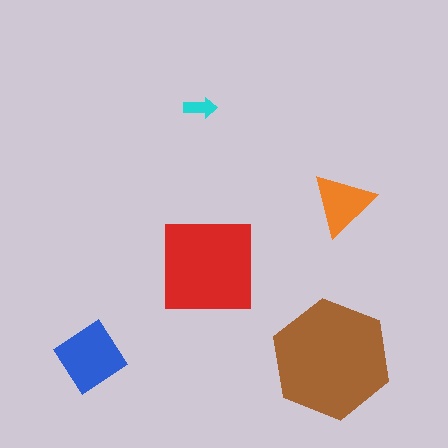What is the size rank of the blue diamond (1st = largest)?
3rd.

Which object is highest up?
The cyan arrow is topmost.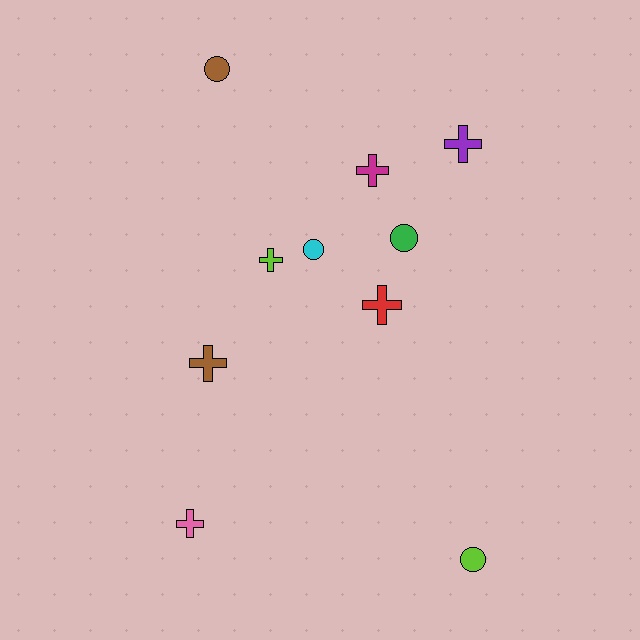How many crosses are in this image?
There are 6 crosses.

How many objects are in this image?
There are 10 objects.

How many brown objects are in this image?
There are 2 brown objects.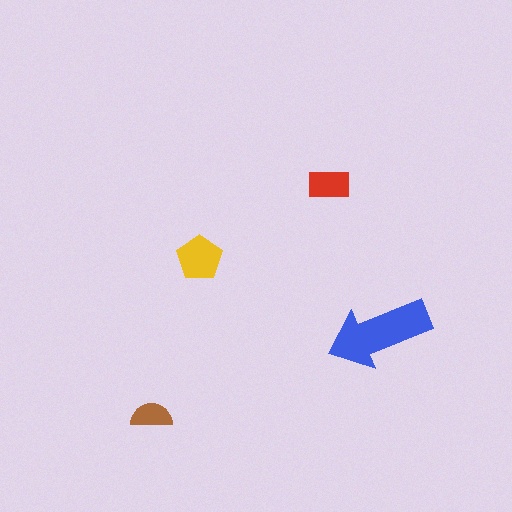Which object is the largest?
The blue arrow.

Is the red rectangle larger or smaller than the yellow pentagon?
Smaller.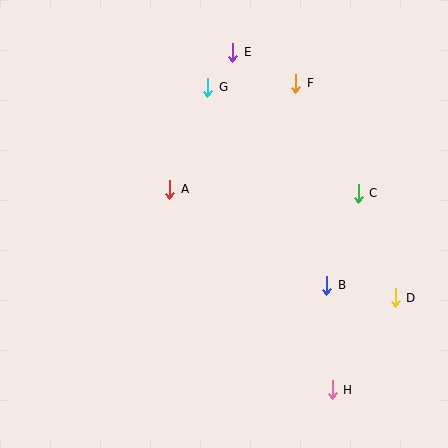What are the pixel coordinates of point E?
Point E is at (233, 52).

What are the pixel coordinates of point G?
Point G is at (208, 87).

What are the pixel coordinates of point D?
Point D is at (395, 298).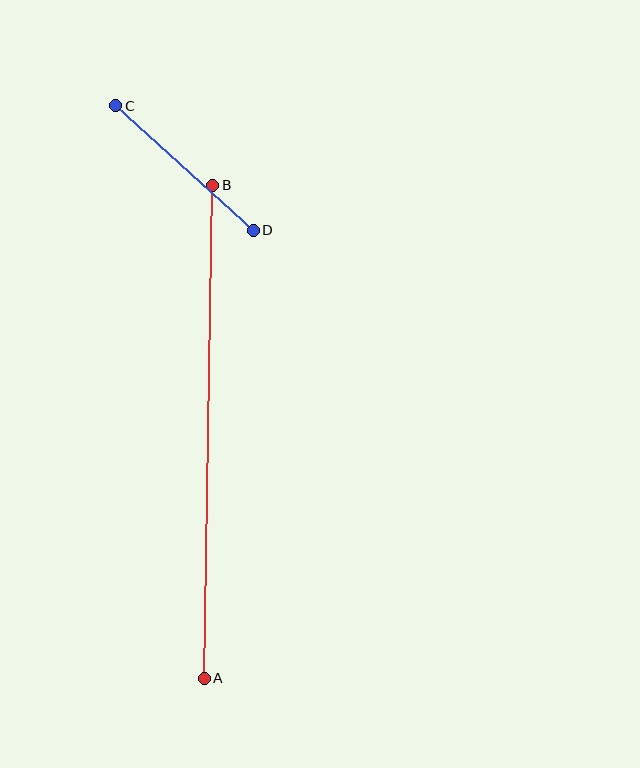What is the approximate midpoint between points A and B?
The midpoint is at approximately (209, 432) pixels.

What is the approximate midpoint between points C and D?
The midpoint is at approximately (184, 168) pixels.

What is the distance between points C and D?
The distance is approximately 186 pixels.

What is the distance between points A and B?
The distance is approximately 493 pixels.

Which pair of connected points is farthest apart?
Points A and B are farthest apart.